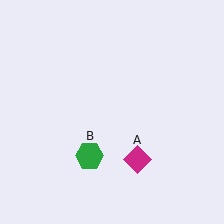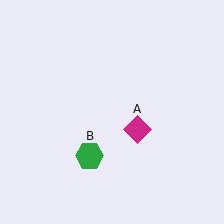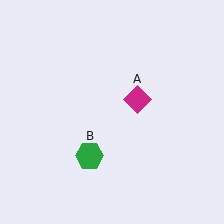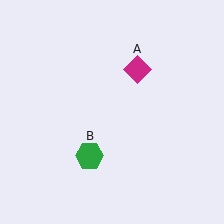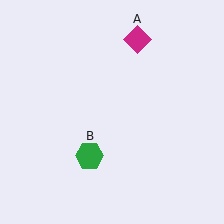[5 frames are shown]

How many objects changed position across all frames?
1 object changed position: magenta diamond (object A).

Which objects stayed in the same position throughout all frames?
Green hexagon (object B) remained stationary.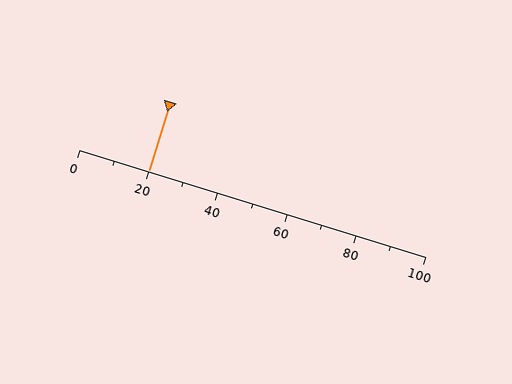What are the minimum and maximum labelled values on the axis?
The axis runs from 0 to 100.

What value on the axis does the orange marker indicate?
The marker indicates approximately 20.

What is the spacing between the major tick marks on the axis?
The major ticks are spaced 20 apart.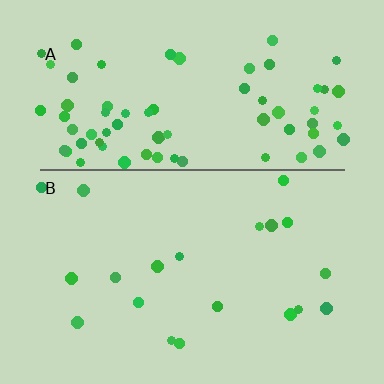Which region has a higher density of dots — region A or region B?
A (the top).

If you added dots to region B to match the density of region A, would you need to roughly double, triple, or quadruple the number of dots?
Approximately quadruple.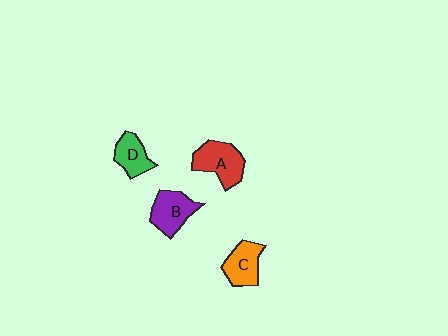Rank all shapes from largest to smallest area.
From largest to smallest: A (red), B (purple), C (orange), D (green).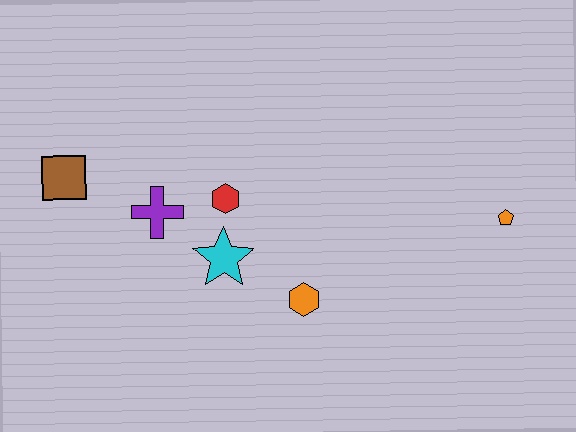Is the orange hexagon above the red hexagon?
No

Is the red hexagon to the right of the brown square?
Yes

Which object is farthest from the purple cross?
The orange pentagon is farthest from the purple cross.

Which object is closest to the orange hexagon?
The cyan star is closest to the orange hexagon.